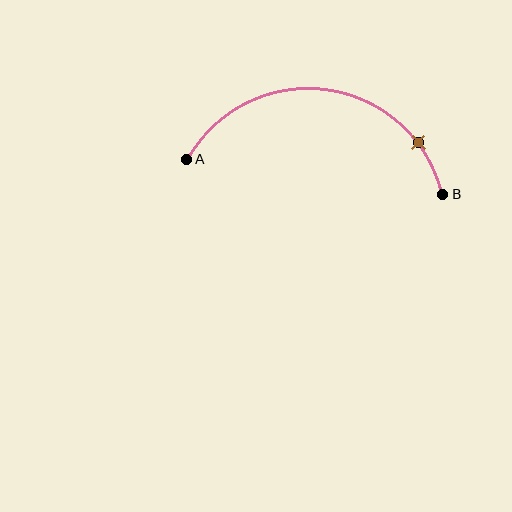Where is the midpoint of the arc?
The arc midpoint is the point on the curve farthest from the straight line joining A and B. It sits above that line.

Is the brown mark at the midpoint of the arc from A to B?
No. The brown mark lies on the arc but is closer to endpoint B. The arc midpoint would be at the point on the curve equidistant along the arc from both A and B.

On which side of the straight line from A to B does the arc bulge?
The arc bulges above the straight line connecting A and B.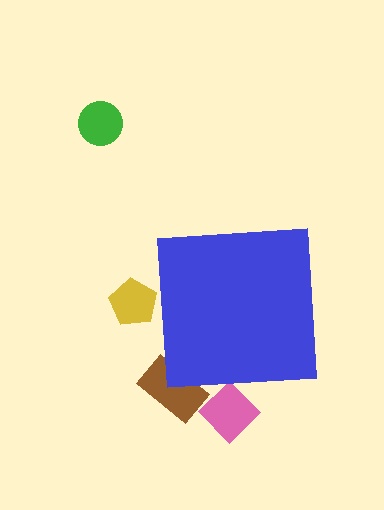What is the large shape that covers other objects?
A blue square.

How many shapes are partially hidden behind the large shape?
3 shapes are partially hidden.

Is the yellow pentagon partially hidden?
Yes, the yellow pentagon is partially hidden behind the blue square.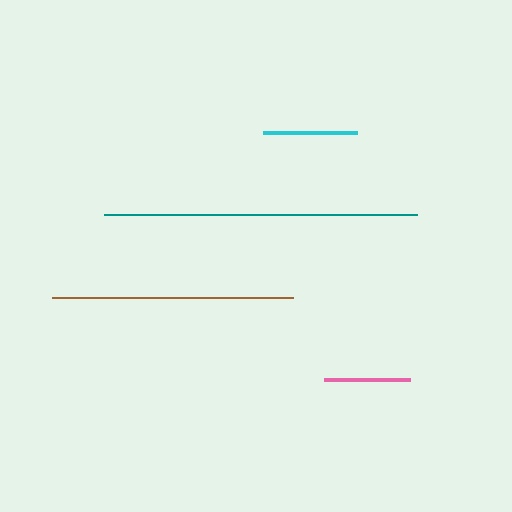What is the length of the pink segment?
The pink segment is approximately 87 pixels long.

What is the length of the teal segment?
The teal segment is approximately 313 pixels long.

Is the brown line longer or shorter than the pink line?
The brown line is longer than the pink line.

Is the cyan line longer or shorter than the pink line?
The cyan line is longer than the pink line.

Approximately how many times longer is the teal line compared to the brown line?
The teal line is approximately 1.3 times the length of the brown line.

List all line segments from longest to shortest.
From longest to shortest: teal, brown, cyan, pink.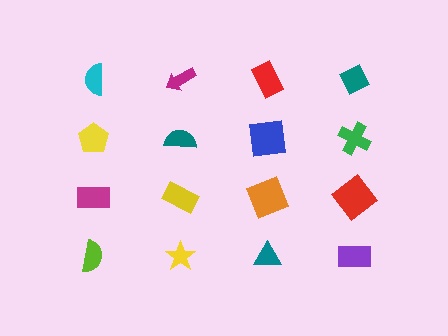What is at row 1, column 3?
A red rectangle.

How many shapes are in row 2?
4 shapes.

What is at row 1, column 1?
A cyan semicircle.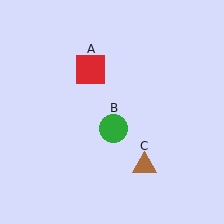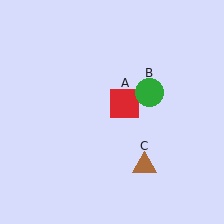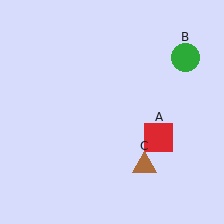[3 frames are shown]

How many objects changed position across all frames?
2 objects changed position: red square (object A), green circle (object B).